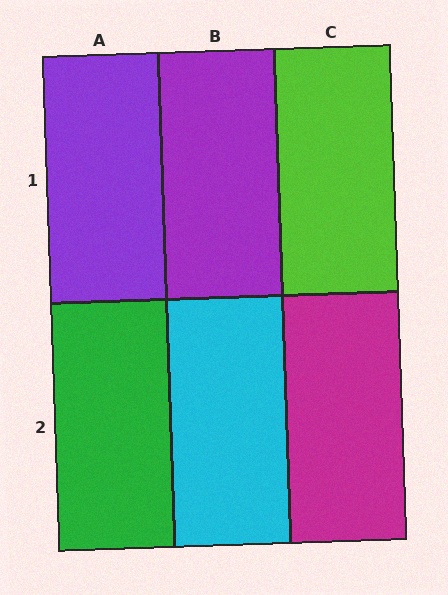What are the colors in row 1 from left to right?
Purple, purple, lime.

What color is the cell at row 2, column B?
Cyan.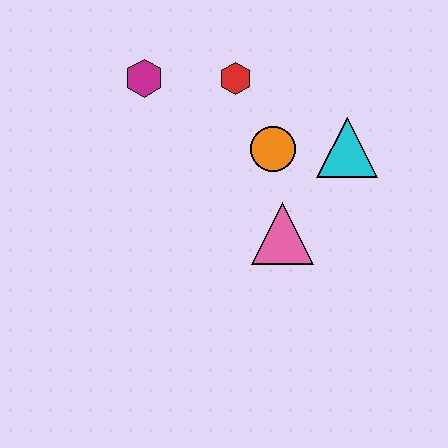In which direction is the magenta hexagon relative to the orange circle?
The magenta hexagon is to the left of the orange circle.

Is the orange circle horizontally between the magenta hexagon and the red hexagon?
No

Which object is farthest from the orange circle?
The magenta hexagon is farthest from the orange circle.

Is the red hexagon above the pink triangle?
Yes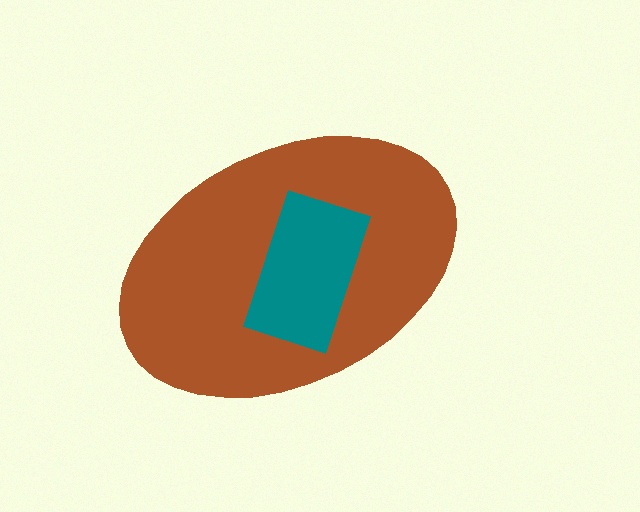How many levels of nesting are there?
2.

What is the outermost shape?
The brown ellipse.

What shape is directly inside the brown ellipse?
The teal rectangle.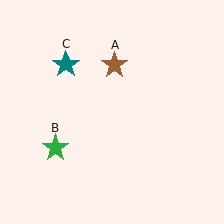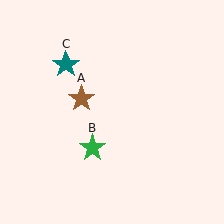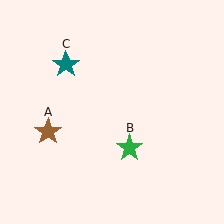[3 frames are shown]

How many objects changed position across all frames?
2 objects changed position: brown star (object A), green star (object B).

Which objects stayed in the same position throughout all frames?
Teal star (object C) remained stationary.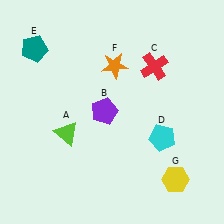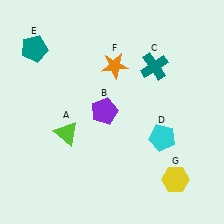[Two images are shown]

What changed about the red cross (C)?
In Image 1, C is red. In Image 2, it changed to teal.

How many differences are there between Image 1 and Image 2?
There is 1 difference between the two images.